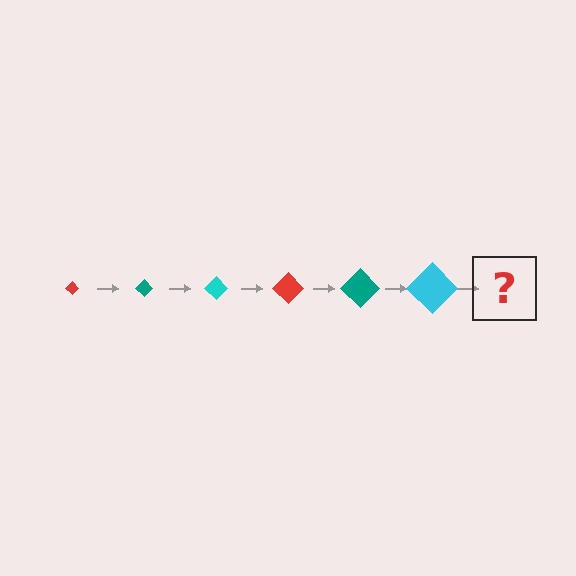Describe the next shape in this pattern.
It should be a red diamond, larger than the previous one.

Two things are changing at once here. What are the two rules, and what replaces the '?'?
The two rules are that the diamond grows larger each step and the color cycles through red, teal, and cyan. The '?' should be a red diamond, larger than the previous one.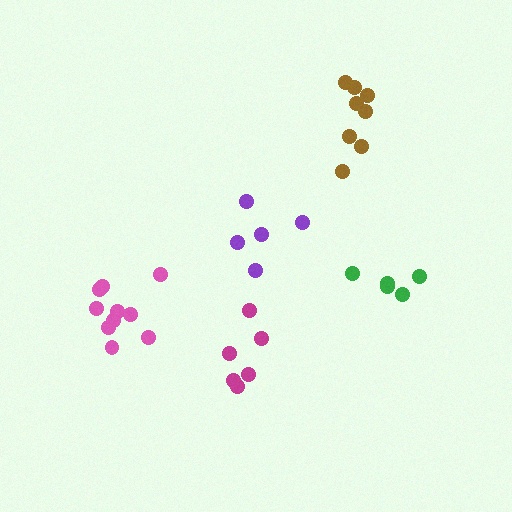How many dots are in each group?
Group 1: 10 dots, Group 2: 5 dots, Group 3: 5 dots, Group 4: 8 dots, Group 5: 6 dots (34 total).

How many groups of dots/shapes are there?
There are 5 groups.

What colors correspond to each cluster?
The clusters are colored: pink, green, purple, brown, magenta.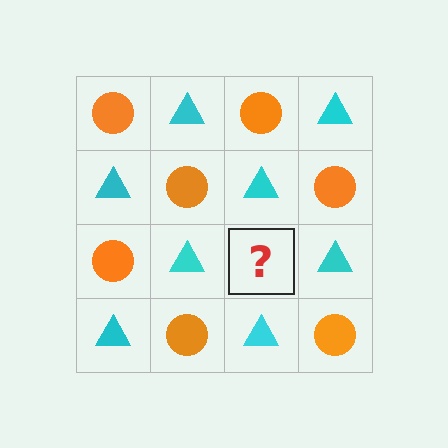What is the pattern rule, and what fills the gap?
The rule is that it alternates orange circle and cyan triangle in a checkerboard pattern. The gap should be filled with an orange circle.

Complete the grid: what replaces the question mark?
The question mark should be replaced with an orange circle.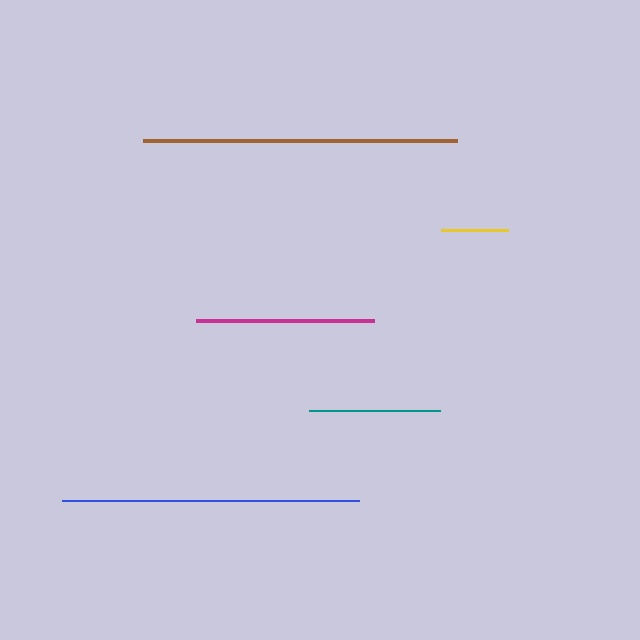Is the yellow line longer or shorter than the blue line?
The blue line is longer than the yellow line.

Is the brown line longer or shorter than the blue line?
The brown line is longer than the blue line.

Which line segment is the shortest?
The yellow line is the shortest at approximately 66 pixels.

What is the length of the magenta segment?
The magenta segment is approximately 178 pixels long.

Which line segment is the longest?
The brown line is the longest at approximately 314 pixels.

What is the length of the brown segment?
The brown segment is approximately 314 pixels long.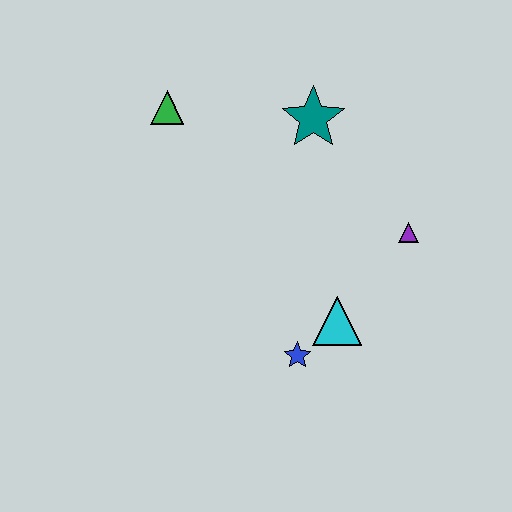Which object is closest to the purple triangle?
The cyan triangle is closest to the purple triangle.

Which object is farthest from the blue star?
The green triangle is farthest from the blue star.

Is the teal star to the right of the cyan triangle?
No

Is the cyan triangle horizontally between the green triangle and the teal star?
No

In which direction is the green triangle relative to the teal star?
The green triangle is to the left of the teal star.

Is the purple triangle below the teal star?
Yes